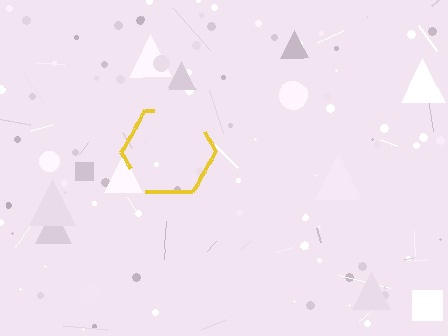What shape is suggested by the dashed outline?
The dashed outline suggests a hexagon.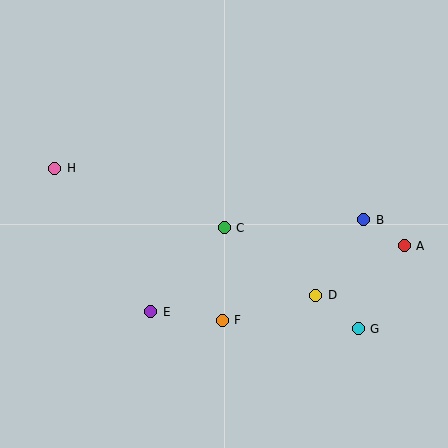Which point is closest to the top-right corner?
Point B is closest to the top-right corner.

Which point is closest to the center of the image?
Point C at (224, 228) is closest to the center.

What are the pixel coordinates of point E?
Point E is at (151, 312).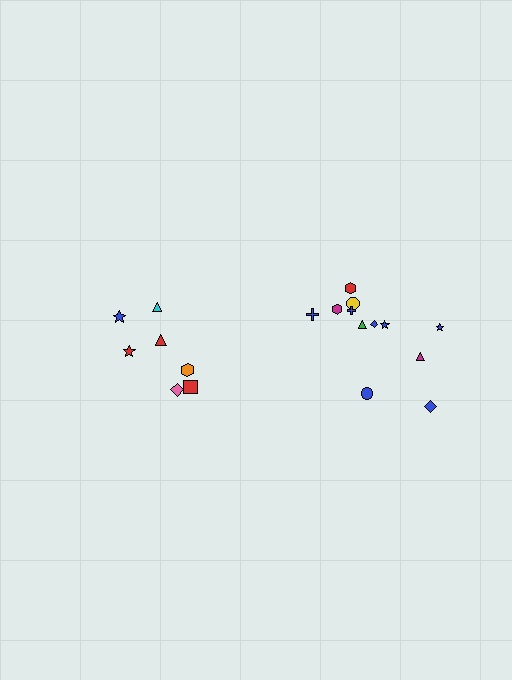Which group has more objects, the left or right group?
The right group.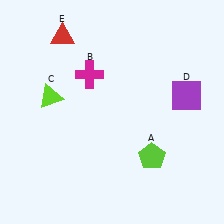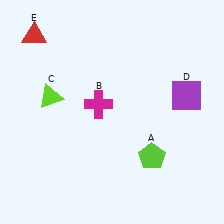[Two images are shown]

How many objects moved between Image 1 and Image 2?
2 objects moved between the two images.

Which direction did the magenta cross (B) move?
The magenta cross (B) moved down.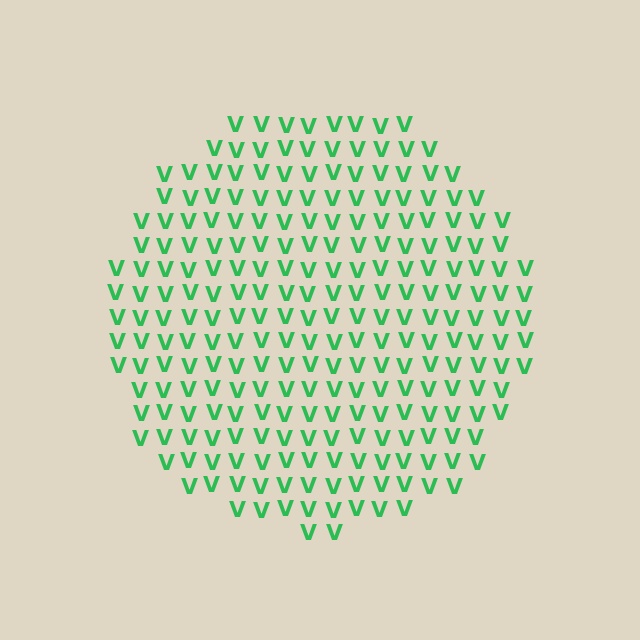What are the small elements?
The small elements are letter V's.